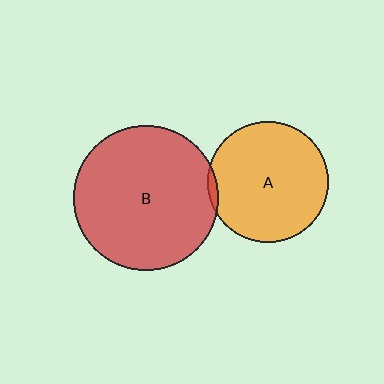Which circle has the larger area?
Circle B (red).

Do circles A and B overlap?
Yes.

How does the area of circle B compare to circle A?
Approximately 1.4 times.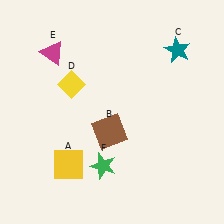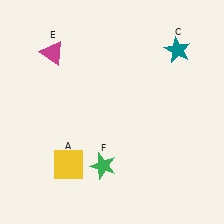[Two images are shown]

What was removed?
The brown square (B), the yellow diamond (D) were removed in Image 2.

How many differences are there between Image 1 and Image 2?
There are 2 differences between the two images.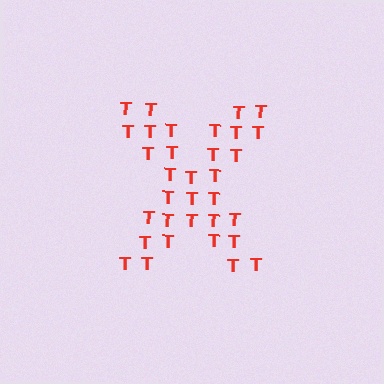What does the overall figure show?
The overall figure shows the letter X.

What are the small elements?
The small elements are letter T's.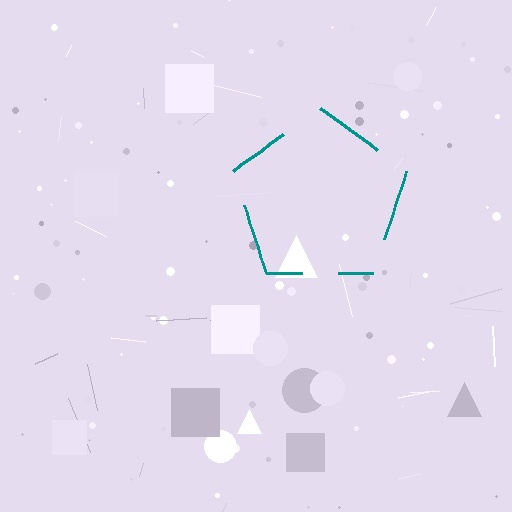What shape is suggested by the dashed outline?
The dashed outline suggests a pentagon.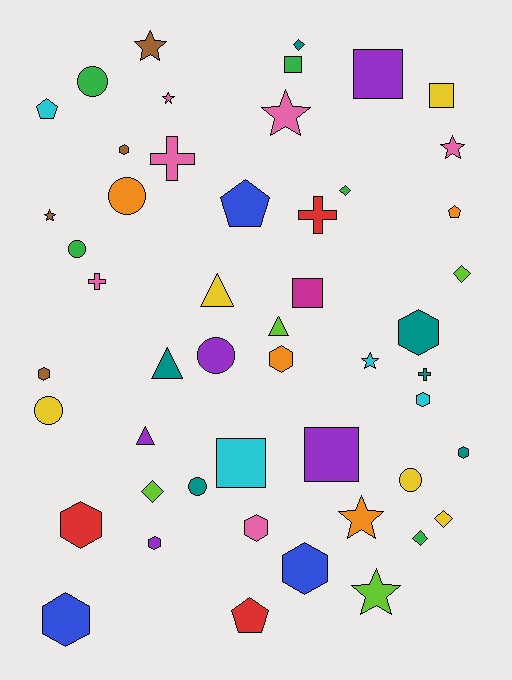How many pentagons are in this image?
There are 4 pentagons.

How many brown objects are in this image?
There are 4 brown objects.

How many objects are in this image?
There are 50 objects.